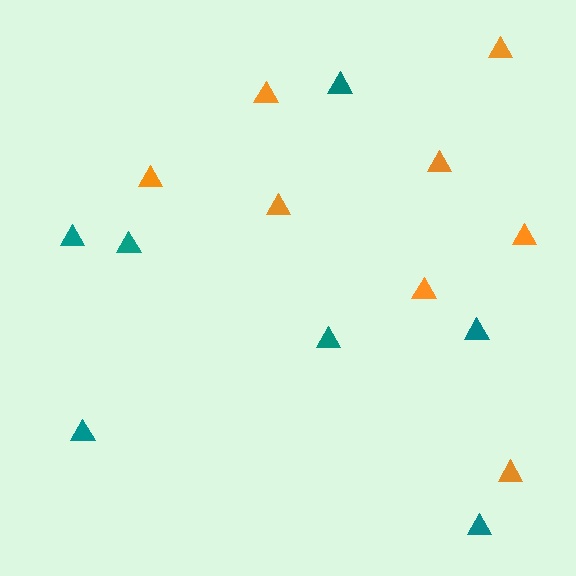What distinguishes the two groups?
There are 2 groups: one group of teal triangles (7) and one group of orange triangles (8).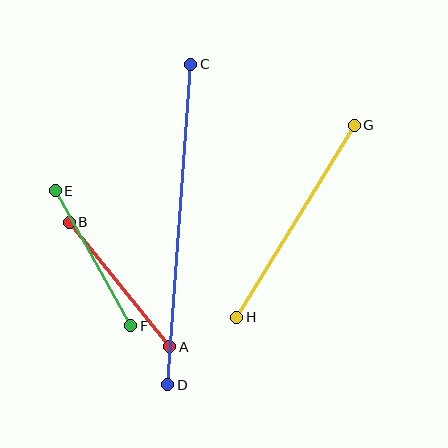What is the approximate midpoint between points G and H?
The midpoint is at approximately (296, 221) pixels.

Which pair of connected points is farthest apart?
Points C and D are farthest apart.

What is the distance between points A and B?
The distance is approximately 160 pixels.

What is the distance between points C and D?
The distance is approximately 321 pixels.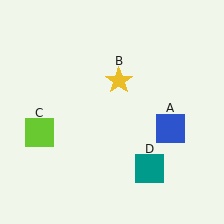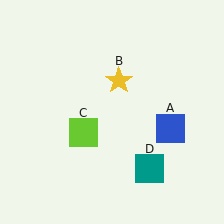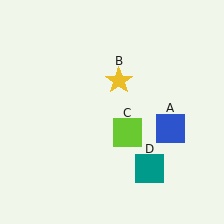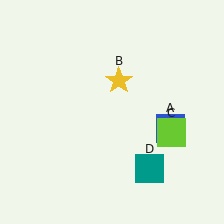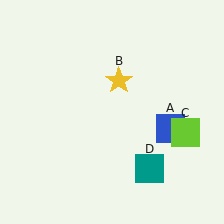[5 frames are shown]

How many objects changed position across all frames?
1 object changed position: lime square (object C).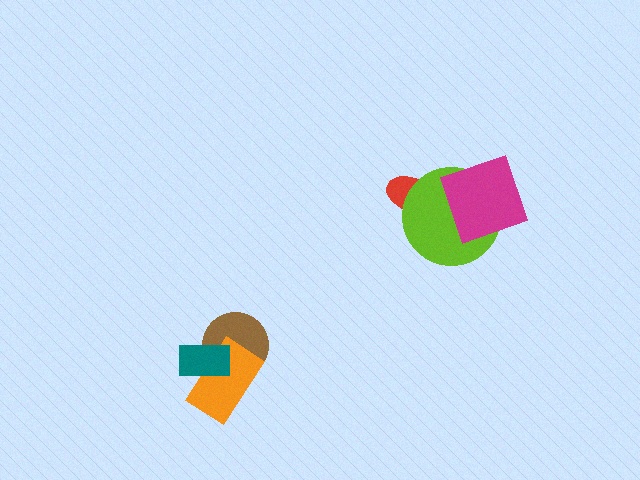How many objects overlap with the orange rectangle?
2 objects overlap with the orange rectangle.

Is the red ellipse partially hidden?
Yes, it is partially covered by another shape.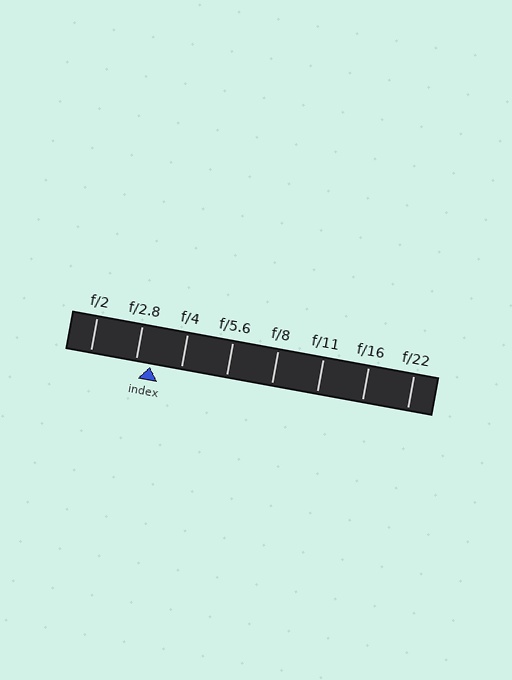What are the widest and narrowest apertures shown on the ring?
The widest aperture shown is f/2 and the narrowest is f/22.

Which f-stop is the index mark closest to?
The index mark is closest to f/2.8.